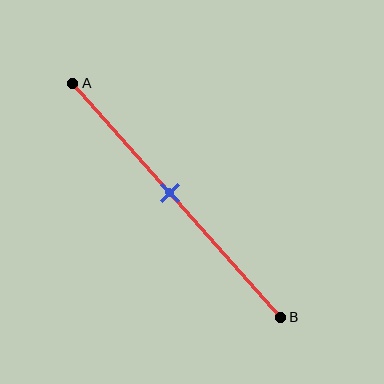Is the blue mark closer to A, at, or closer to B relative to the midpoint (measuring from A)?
The blue mark is closer to point A than the midpoint of segment AB.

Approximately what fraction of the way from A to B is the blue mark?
The blue mark is approximately 45% of the way from A to B.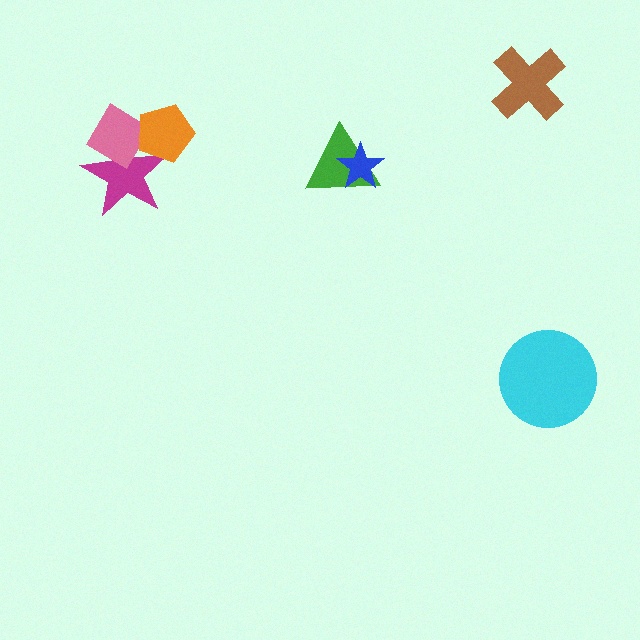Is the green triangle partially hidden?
Yes, it is partially covered by another shape.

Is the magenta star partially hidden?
Yes, it is partially covered by another shape.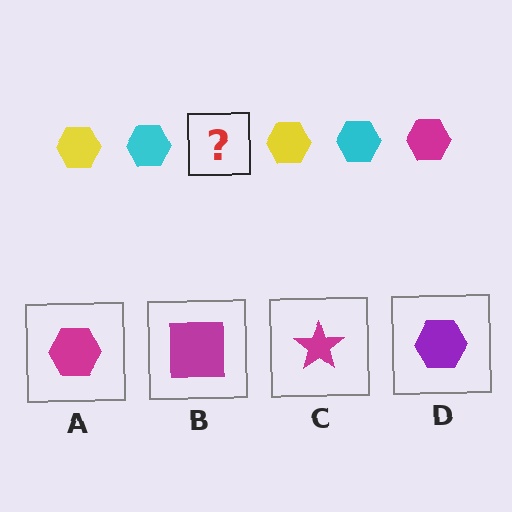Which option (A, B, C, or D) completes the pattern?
A.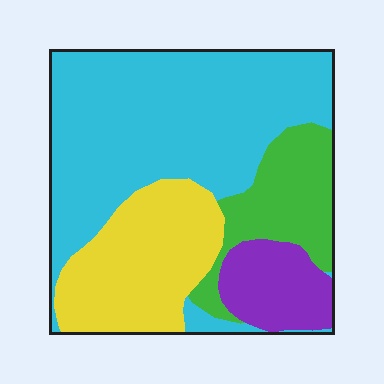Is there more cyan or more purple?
Cyan.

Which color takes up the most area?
Cyan, at roughly 50%.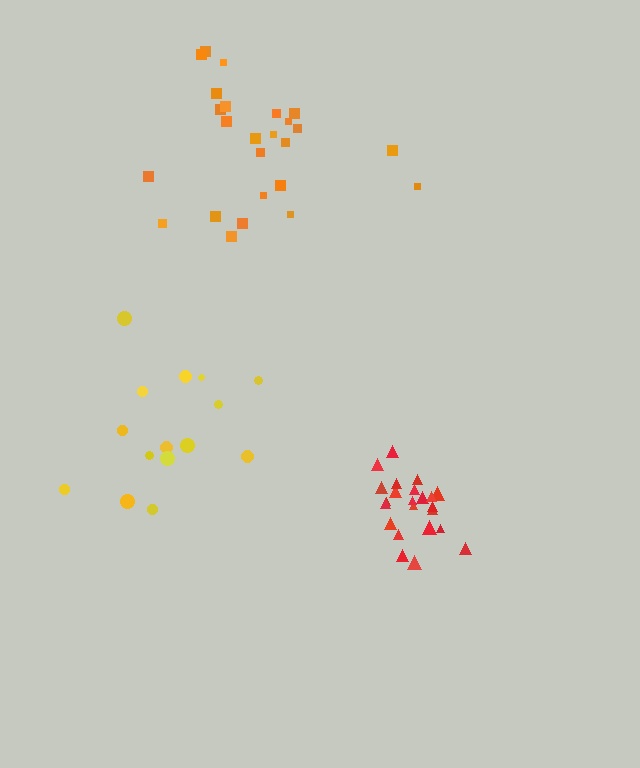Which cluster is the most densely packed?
Red.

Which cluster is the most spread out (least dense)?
Yellow.